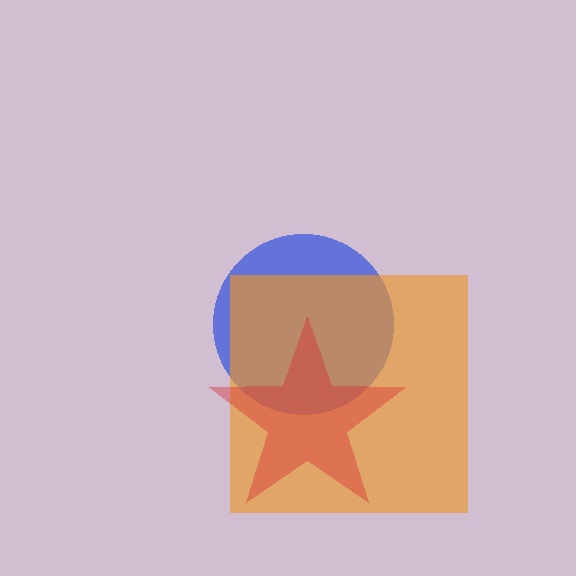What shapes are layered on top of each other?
The layered shapes are: a blue circle, an orange square, a red star.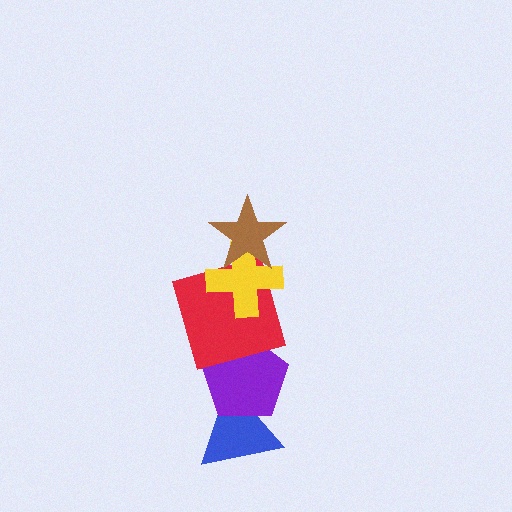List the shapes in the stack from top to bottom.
From top to bottom: the brown star, the yellow cross, the red square, the purple pentagon, the blue triangle.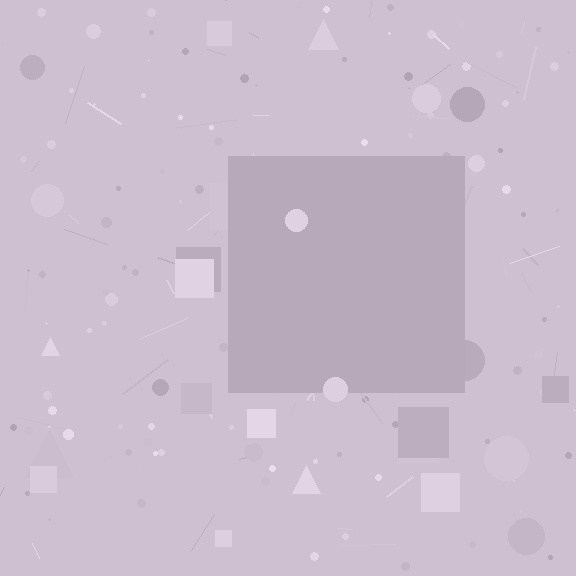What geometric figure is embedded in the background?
A square is embedded in the background.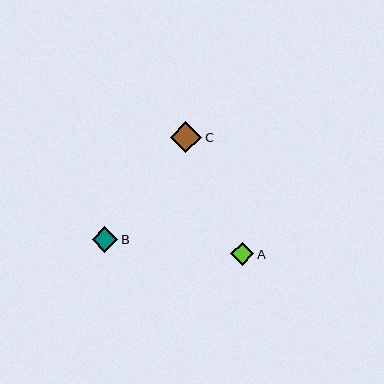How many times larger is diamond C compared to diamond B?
Diamond C is approximately 1.2 times the size of diamond B.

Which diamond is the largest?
Diamond C is the largest with a size of approximately 31 pixels.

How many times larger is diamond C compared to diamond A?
Diamond C is approximately 1.4 times the size of diamond A.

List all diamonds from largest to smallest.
From largest to smallest: C, B, A.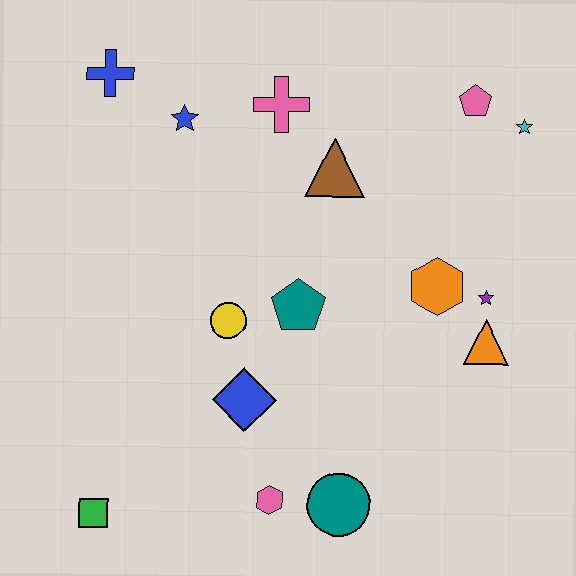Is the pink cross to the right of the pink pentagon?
No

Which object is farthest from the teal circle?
The blue cross is farthest from the teal circle.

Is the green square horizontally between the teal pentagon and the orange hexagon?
No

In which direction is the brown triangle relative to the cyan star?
The brown triangle is to the left of the cyan star.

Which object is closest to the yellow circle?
The teal pentagon is closest to the yellow circle.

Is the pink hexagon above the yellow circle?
No